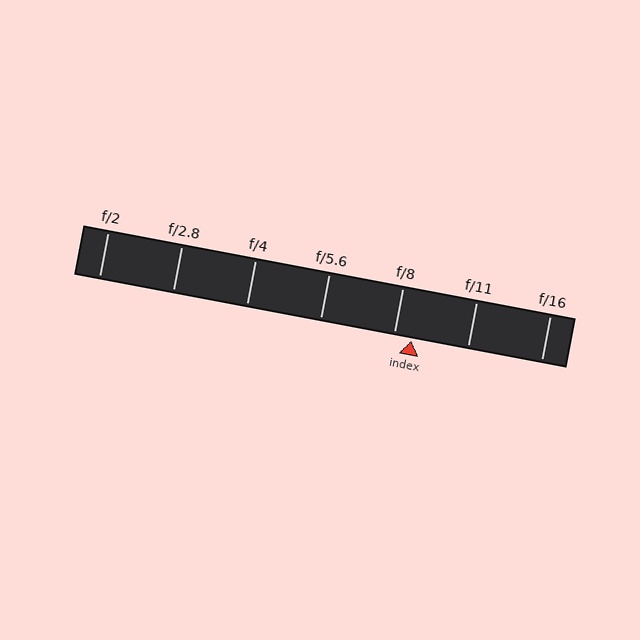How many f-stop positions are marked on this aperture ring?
There are 7 f-stop positions marked.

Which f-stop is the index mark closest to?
The index mark is closest to f/8.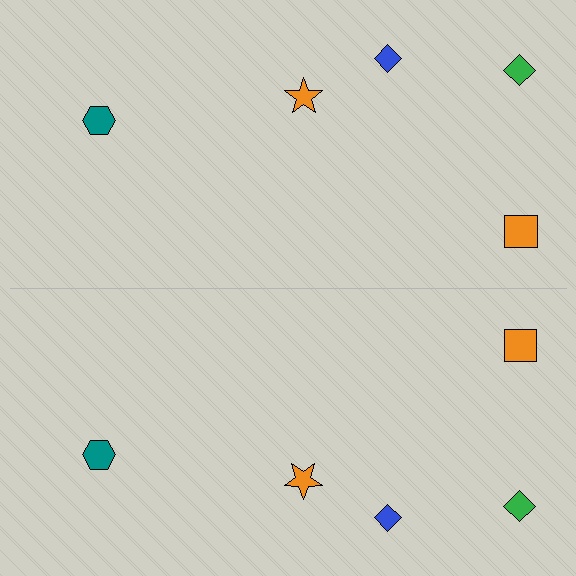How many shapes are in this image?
There are 10 shapes in this image.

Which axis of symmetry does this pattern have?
The pattern has a horizontal axis of symmetry running through the center of the image.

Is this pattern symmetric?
Yes, this pattern has bilateral (reflection) symmetry.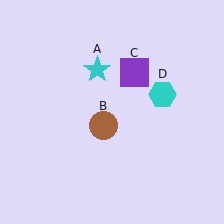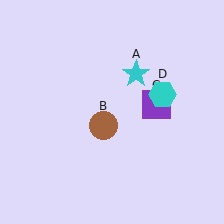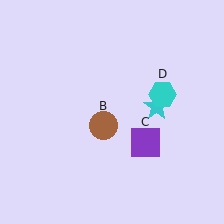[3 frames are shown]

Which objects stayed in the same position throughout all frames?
Brown circle (object B) and cyan hexagon (object D) remained stationary.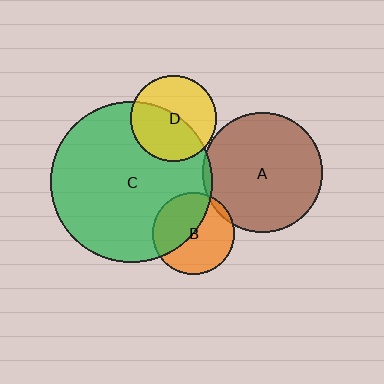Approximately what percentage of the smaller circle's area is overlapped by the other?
Approximately 5%.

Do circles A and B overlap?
Yes.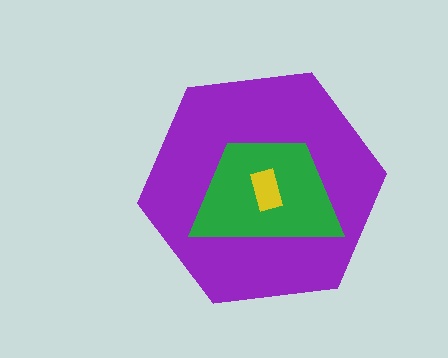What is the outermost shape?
The purple hexagon.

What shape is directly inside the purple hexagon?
The green trapezoid.